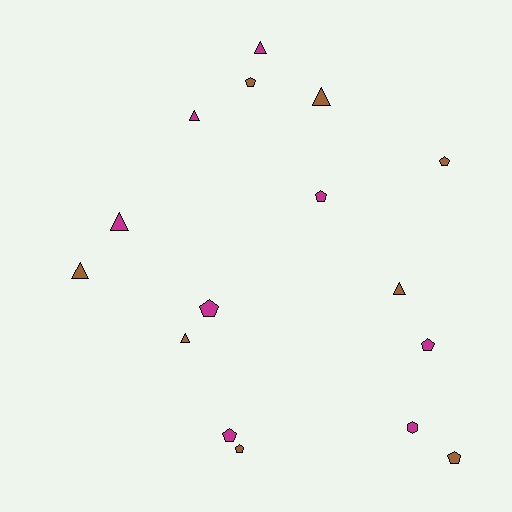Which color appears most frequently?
Magenta, with 8 objects.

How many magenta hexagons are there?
There is 1 magenta hexagon.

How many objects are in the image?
There are 16 objects.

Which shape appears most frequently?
Pentagon, with 8 objects.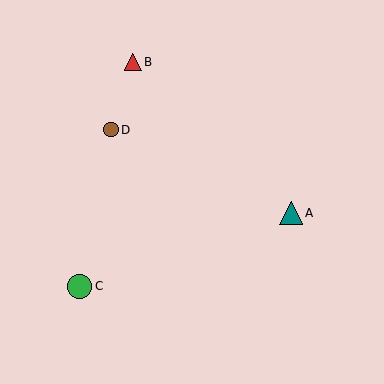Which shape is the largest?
The green circle (labeled C) is the largest.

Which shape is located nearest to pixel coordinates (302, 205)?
The teal triangle (labeled A) at (291, 213) is nearest to that location.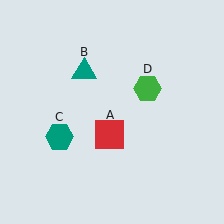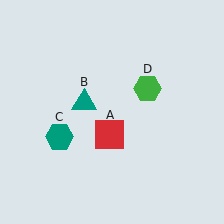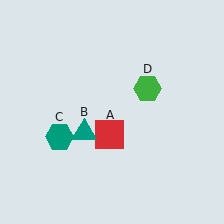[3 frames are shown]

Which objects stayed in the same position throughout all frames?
Red square (object A) and teal hexagon (object C) and green hexagon (object D) remained stationary.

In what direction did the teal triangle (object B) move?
The teal triangle (object B) moved down.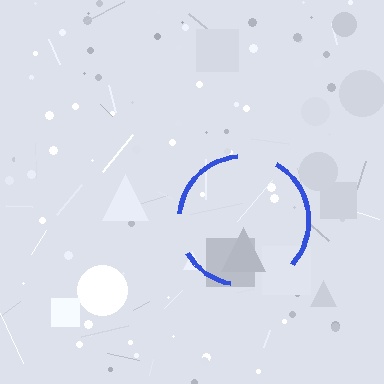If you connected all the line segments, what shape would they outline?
They would outline a circle.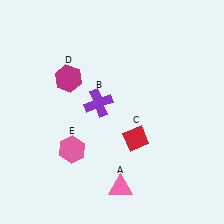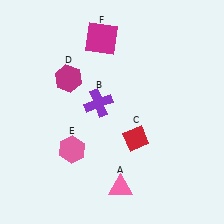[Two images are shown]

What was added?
A magenta square (F) was added in Image 2.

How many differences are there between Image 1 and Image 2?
There is 1 difference between the two images.